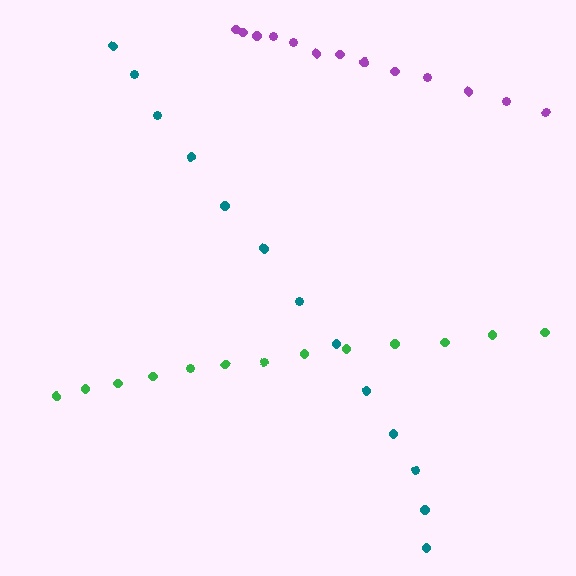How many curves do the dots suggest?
There are 3 distinct paths.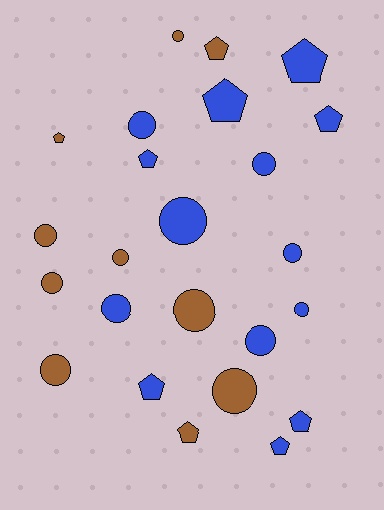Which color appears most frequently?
Blue, with 14 objects.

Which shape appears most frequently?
Circle, with 14 objects.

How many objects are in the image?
There are 24 objects.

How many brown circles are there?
There are 7 brown circles.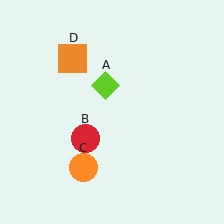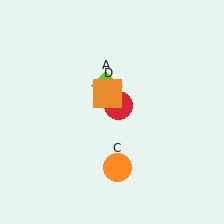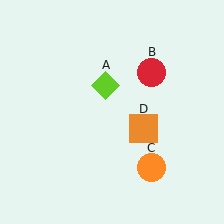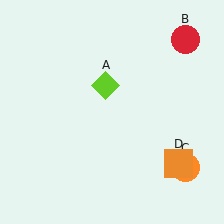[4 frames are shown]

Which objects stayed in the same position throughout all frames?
Lime diamond (object A) remained stationary.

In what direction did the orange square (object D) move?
The orange square (object D) moved down and to the right.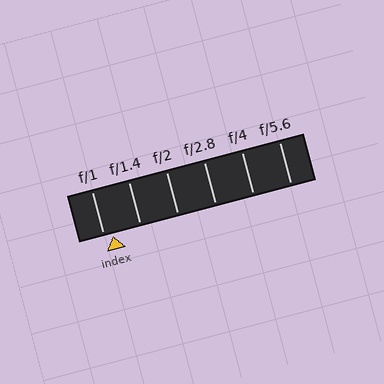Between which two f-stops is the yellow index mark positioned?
The index mark is between f/1 and f/1.4.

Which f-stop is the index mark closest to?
The index mark is closest to f/1.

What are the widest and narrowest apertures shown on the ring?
The widest aperture shown is f/1 and the narrowest is f/5.6.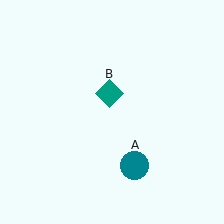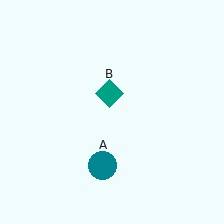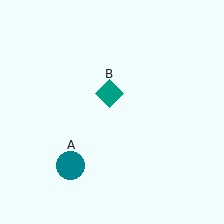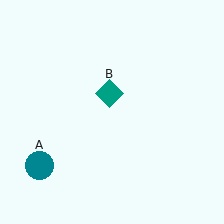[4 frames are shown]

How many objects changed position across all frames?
1 object changed position: teal circle (object A).